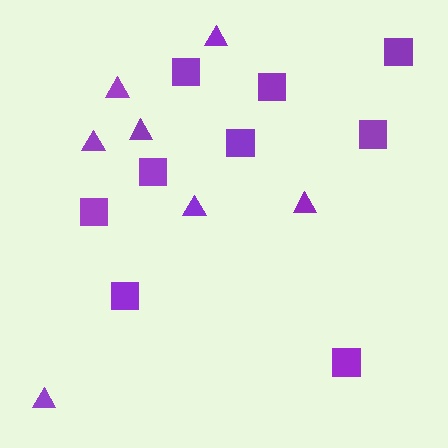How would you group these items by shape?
There are 2 groups: one group of squares (9) and one group of triangles (7).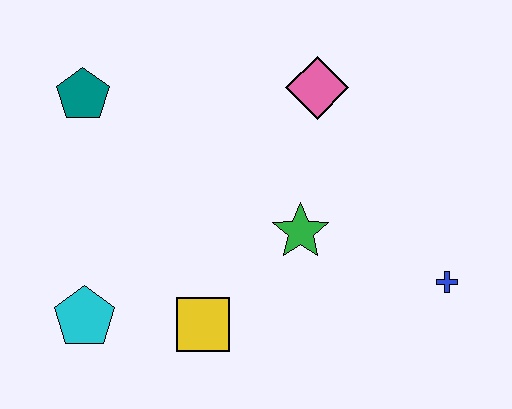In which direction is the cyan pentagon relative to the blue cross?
The cyan pentagon is to the left of the blue cross.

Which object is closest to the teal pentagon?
The cyan pentagon is closest to the teal pentagon.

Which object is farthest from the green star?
The teal pentagon is farthest from the green star.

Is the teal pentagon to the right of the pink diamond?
No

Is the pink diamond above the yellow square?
Yes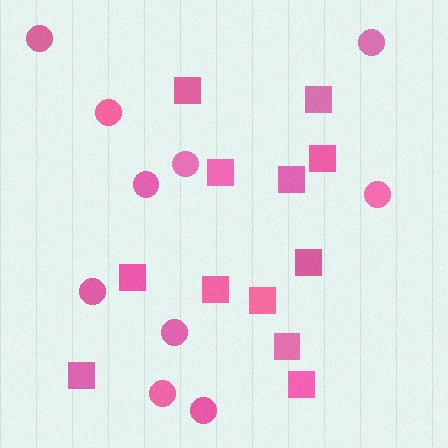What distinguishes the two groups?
There are 2 groups: one group of squares (12) and one group of circles (10).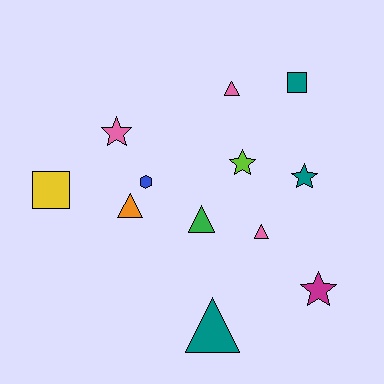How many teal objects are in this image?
There are 3 teal objects.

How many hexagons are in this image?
There is 1 hexagon.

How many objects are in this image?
There are 12 objects.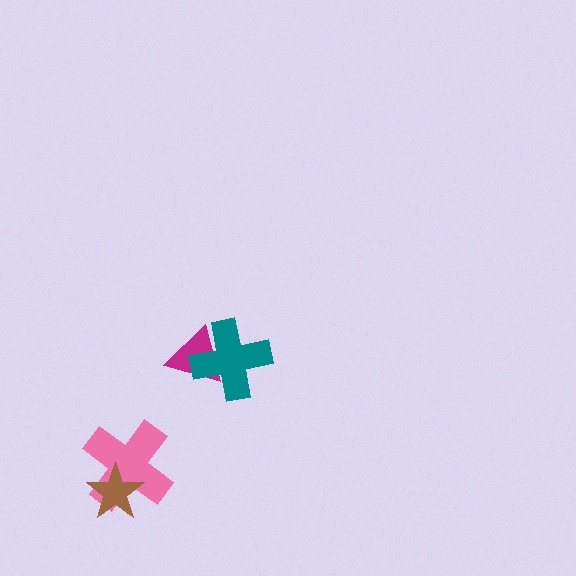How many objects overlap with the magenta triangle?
1 object overlaps with the magenta triangle.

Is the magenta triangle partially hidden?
Yes, it is partially covered by another shape.